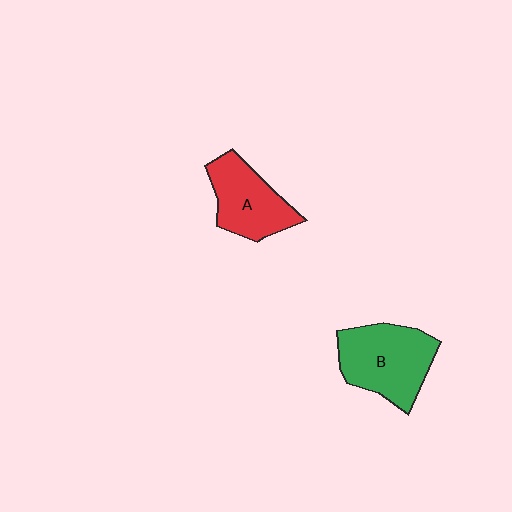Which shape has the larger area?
Shape B (green).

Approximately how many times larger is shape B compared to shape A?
Approximately 1.3 times.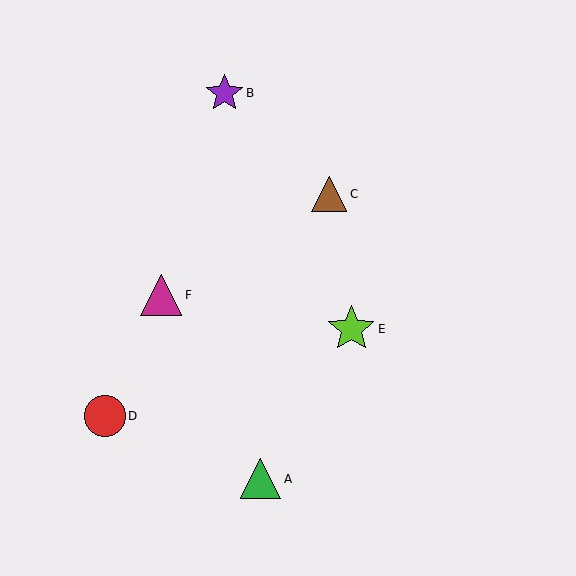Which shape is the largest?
The lime star (labeled E) is the largest.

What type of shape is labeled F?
Shape F is a magenta triangle.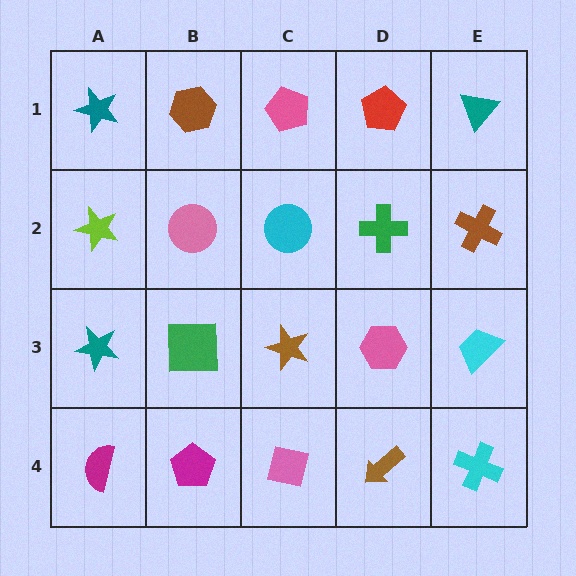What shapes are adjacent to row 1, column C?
A cyan circle (row 2, column C), a brown hexagon (row 1, column B), a red pentagon (row 1, column D).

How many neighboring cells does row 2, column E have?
3.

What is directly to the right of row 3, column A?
A green square.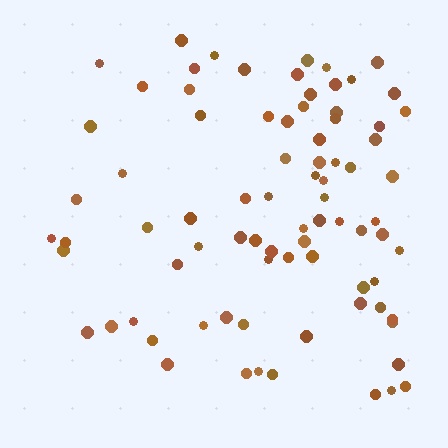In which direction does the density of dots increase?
From left to right, with the right side densest.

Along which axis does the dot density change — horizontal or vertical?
Horizontal.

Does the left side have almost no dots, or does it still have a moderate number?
Still a moderate number, just noticeably fewer than the right.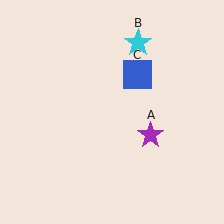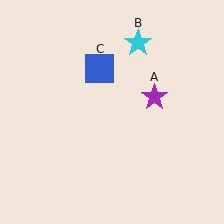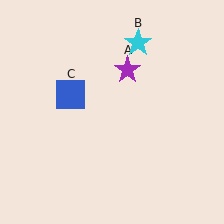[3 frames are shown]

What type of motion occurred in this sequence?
The purple star (object A), blue square (object C) rotated counterclockwise around the center of the scene.